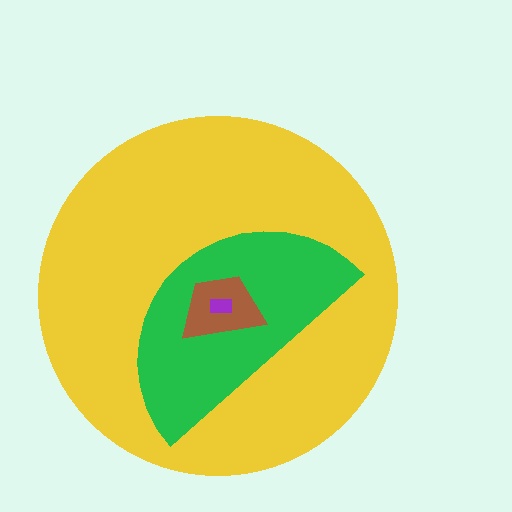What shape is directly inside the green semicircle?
The brown trapezoid.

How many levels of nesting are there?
4.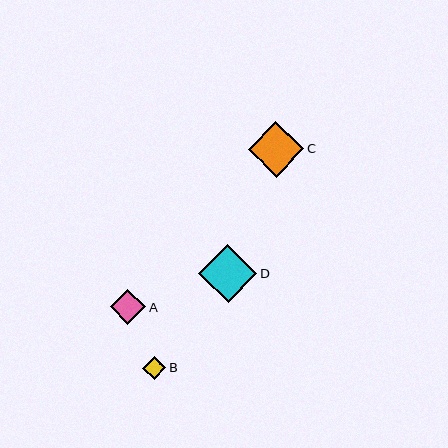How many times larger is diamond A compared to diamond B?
Diamond A is approximately 1.5 times the size of diamond B.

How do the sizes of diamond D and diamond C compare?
Diamond D and diamond C are approximately the same size.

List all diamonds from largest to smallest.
From largest to smallest: D, C, A, B.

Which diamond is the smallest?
Diamond B is the smallest with a size of approximately 23 pixels.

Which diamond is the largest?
Diamond D is the largest with a size of approximately 59 pixels.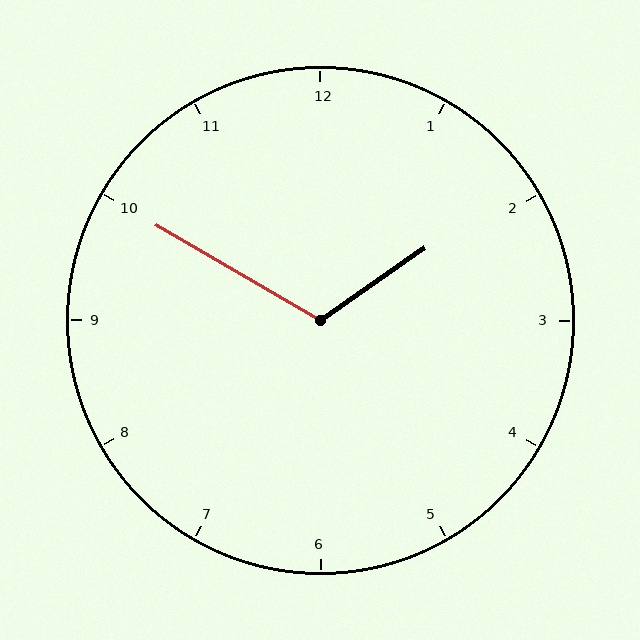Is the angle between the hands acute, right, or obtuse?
It is obtuse.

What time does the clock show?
1:50.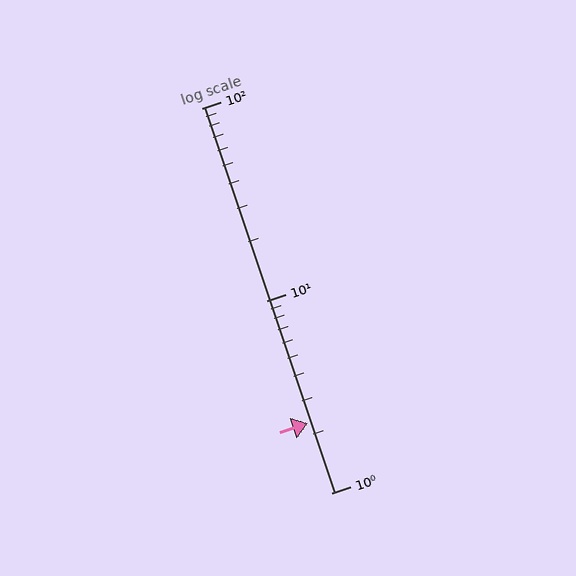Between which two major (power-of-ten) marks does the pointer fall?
The pointer is between 1 and 10.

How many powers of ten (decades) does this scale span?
The scale spans 2 decades, from 1 to 100.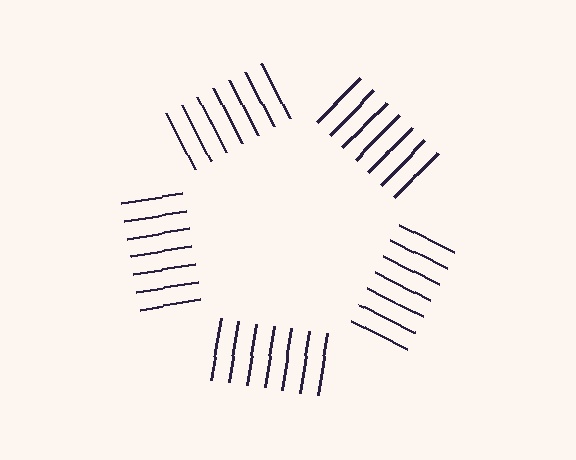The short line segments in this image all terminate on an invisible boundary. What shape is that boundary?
An illusory pentagon — the line segments terminate on its edges but no continuous stroke is drawn.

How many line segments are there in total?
35 — 7 along each of the 5 edges.